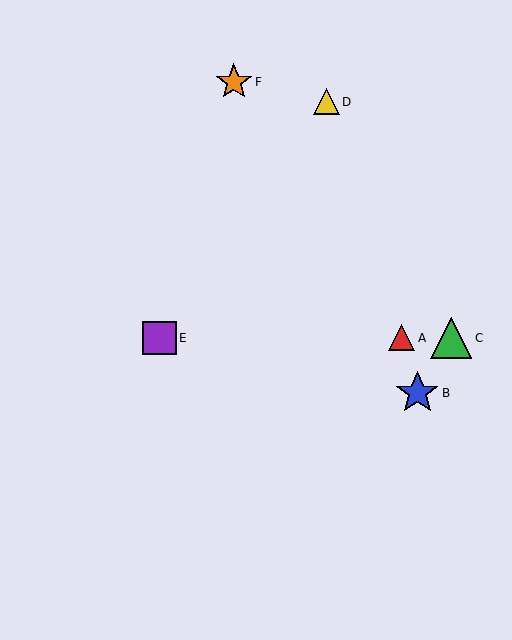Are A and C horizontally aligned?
Yes, both are at y≈338.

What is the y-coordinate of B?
Object B is at y≈393.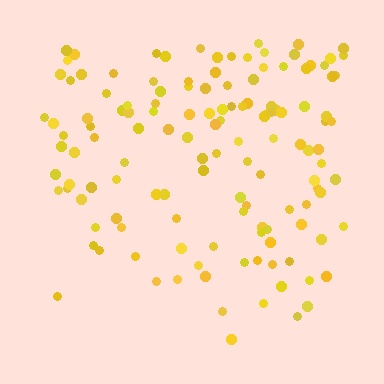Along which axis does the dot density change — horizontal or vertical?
Vertical.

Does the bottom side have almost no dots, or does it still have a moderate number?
Still a moderate number, just noticeably fewer than the top.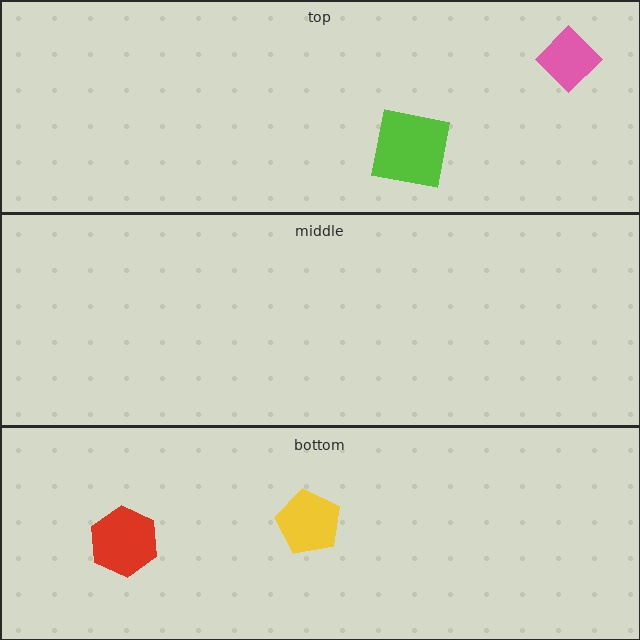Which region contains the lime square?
The top region.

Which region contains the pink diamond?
The top region.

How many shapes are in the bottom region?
2.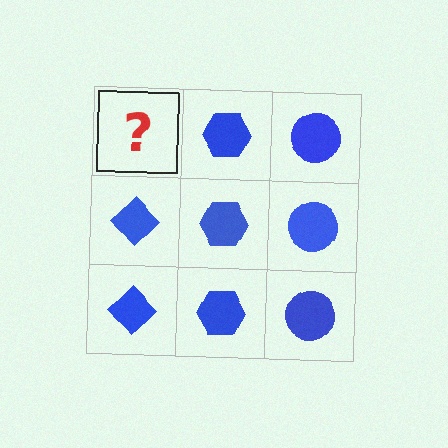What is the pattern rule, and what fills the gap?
The rule is that each column has a consistent shape. The gap should be filled with a blue diamond.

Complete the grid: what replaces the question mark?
The question mark should be replaced with a blue diamond.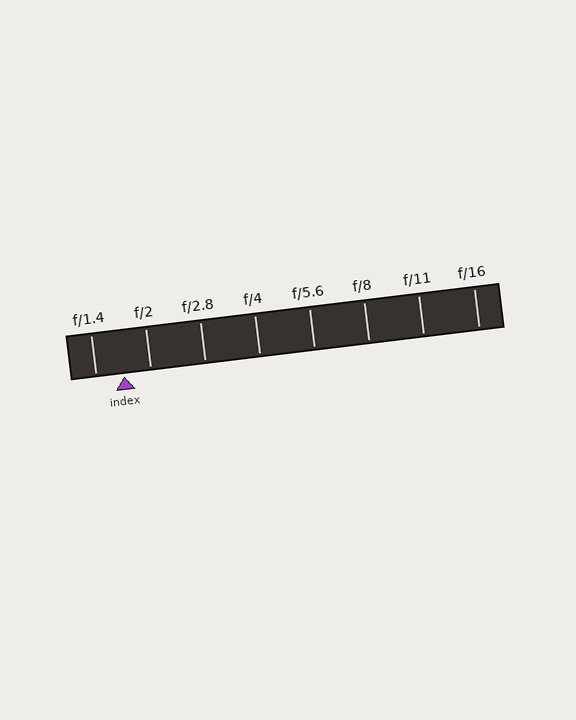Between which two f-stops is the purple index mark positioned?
The index mark is between f/1.4 and f/2.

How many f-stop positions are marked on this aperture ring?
There are 8 f-stop positions marked.